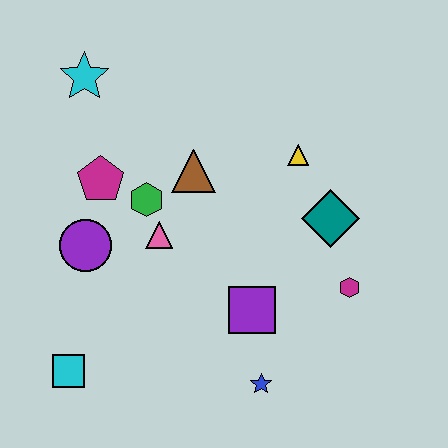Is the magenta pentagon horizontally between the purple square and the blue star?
No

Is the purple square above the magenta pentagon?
No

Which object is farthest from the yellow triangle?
The cyan square is farthest from the yellow triangle.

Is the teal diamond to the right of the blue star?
Yes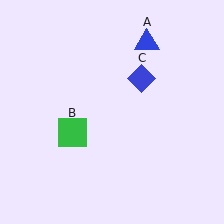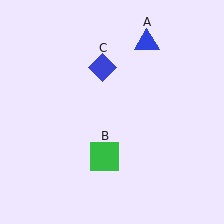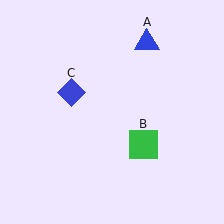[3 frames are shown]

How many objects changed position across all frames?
2 objects changed position: green square (object B), blue diamond (object C).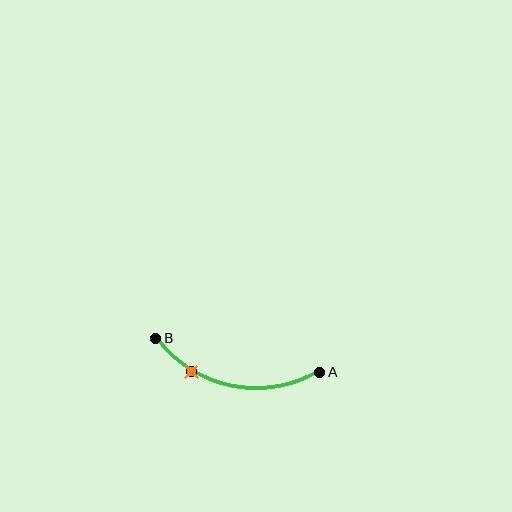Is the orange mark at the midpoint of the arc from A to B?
No. The orange mark lies on the arc but is closer to endpoint B. The arc midpoint would be at the point on the curve equidistant along the arc from both A and B.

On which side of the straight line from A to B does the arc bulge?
The arc bulges below the straight line connecting A and B.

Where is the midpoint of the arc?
The arc midpoint is the point on the curve farthest from the straight line joining A and B. It sits below that line.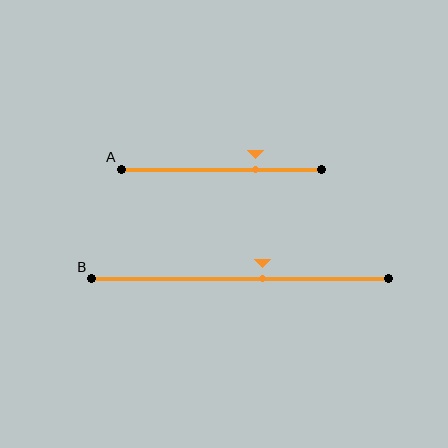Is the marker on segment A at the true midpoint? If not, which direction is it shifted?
No, the marker on segment A is shifted to the right by about 17% of the segment length.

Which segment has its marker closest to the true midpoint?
Segment B has its marker closest to the true midpoint.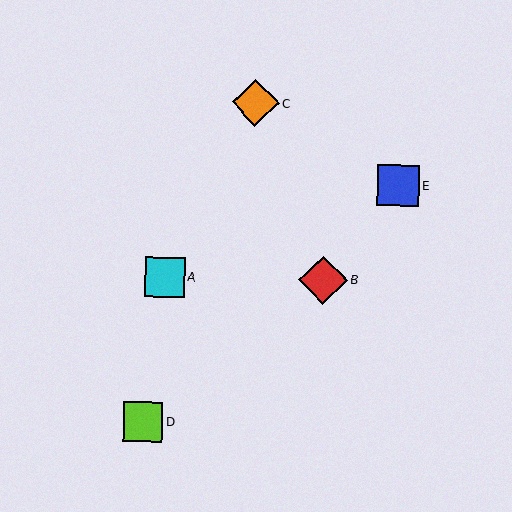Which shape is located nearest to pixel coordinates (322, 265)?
The red diamond (labeled B) at (323, 280) is nearest to that location.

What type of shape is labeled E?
Shape E is a blue square.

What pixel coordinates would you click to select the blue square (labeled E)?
Click at (398, 186) to select the blue square E.